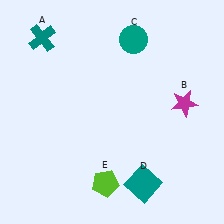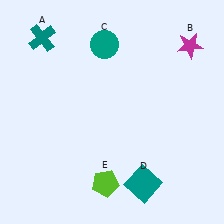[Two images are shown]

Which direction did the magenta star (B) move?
The magenta star (B) moved up.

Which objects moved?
The objects that moved are: the magenta star (B), the teal circle (C).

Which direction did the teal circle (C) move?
The teal circle (C) moved left.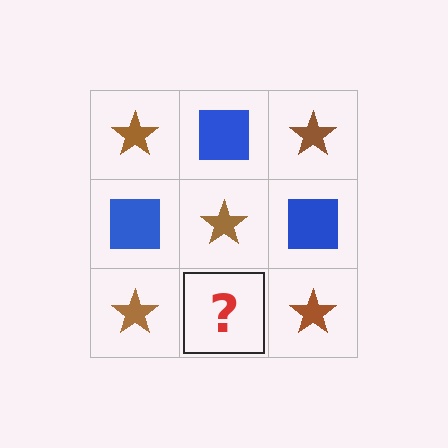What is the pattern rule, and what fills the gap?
The rule is that it alternates brown star and blue square in a checkerboard pattern. The gap should be filled with a blue square.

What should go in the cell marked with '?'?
The missing cell should contain a blue square.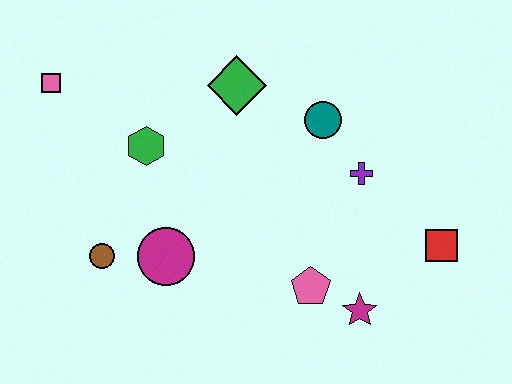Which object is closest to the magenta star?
The pink pentagon is closest to the magenta star.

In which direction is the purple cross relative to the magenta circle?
The purple cross is to the right of the magenta circle.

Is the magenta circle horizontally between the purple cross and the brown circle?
Yes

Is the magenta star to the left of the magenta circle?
No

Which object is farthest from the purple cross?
The pink square is farthest from the purple cross.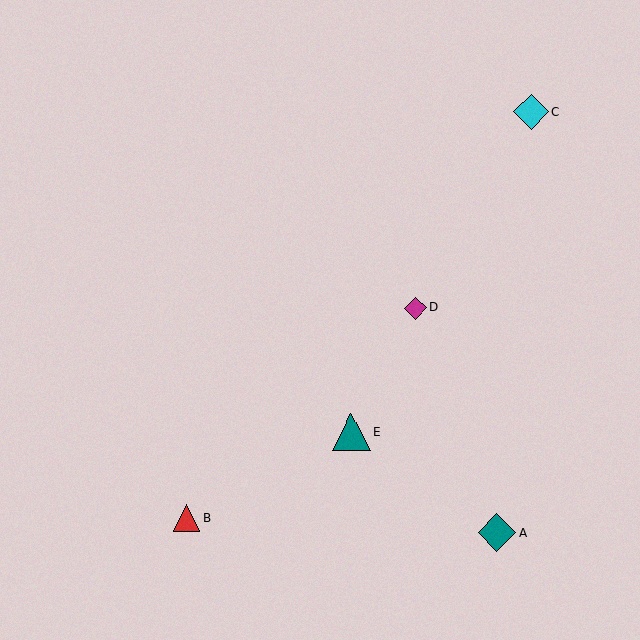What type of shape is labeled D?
Shape D is a magenta diamond.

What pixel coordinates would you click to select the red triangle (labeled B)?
Click at (187, 518) to select the red triangle B.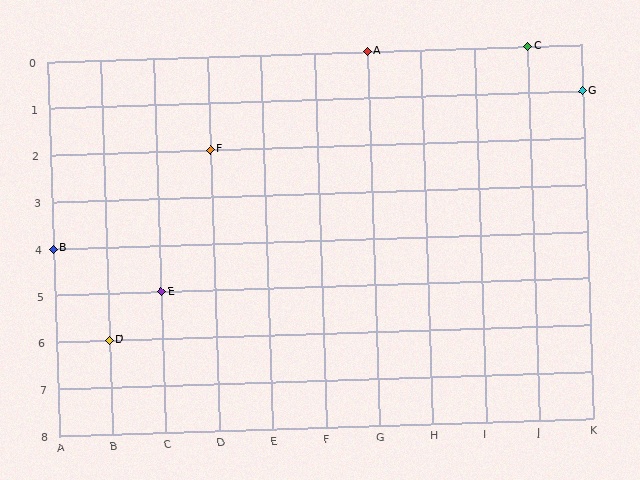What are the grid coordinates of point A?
Point A is at grid coordinates (G, 0).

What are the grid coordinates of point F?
Point F is at grid coordinates (D, 2).